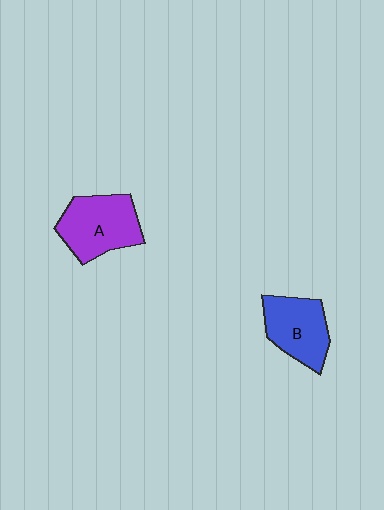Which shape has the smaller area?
Shape B (blue).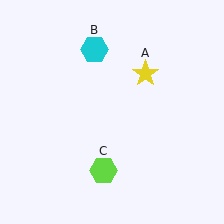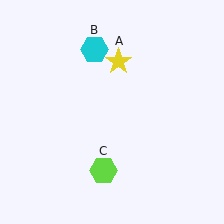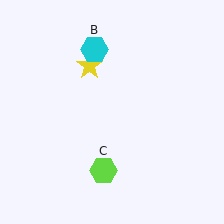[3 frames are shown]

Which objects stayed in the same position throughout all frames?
Cyan hexagon (object B) and lime hexagon (object C) remained stationary.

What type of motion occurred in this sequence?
The yellow star (object A) rotated counterclockwise around the center of the scene.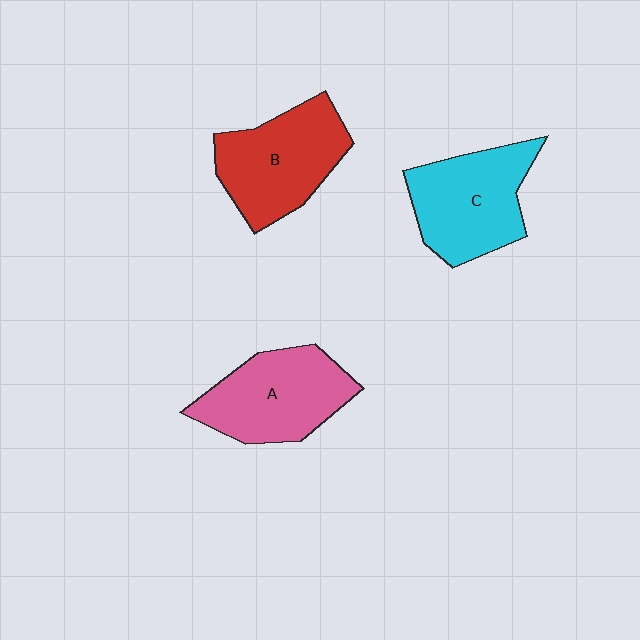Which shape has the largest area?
Shape B (red).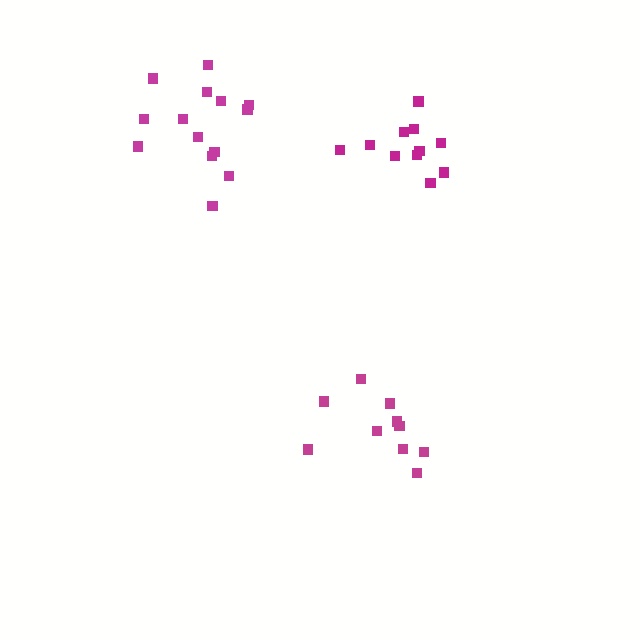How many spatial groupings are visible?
There are 3 spatial groupings.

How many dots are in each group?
Group 1: 11 dots, Group 2: 14 dots, Group 3: 10 dots (35 total).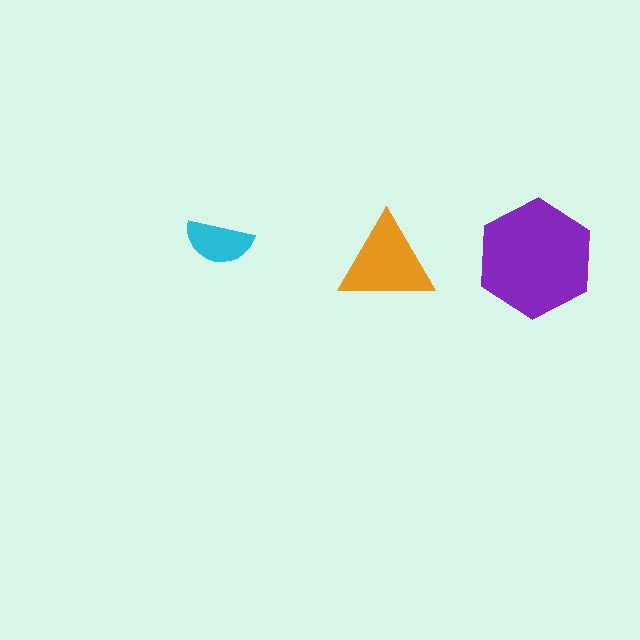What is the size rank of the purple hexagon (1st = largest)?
1st.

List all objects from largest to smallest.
The purple hexagon, the orange triangle, the cyan semicircle.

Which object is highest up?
The cyan semicircle is topmost.